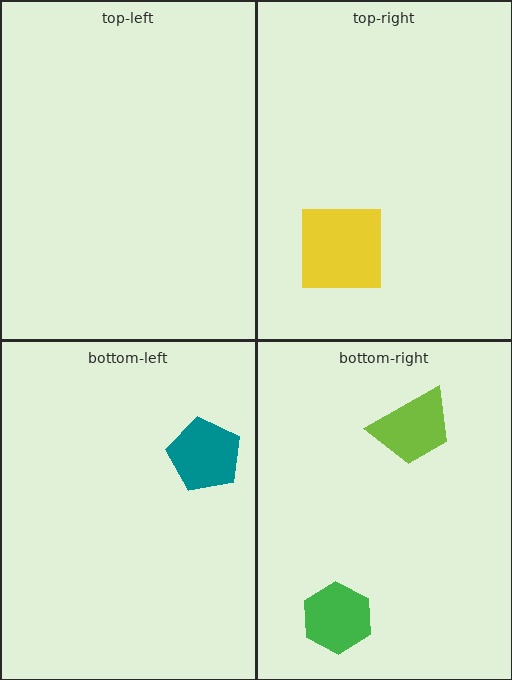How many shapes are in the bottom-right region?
2.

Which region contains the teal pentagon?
The bottom-left region.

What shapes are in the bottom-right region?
The green hexagon, the lime trapezoid.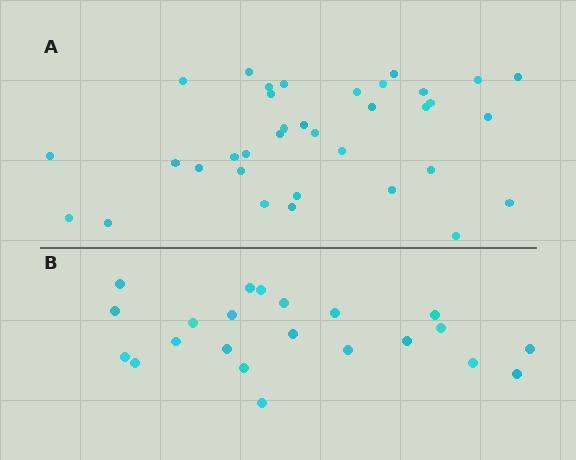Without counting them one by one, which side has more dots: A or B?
Region A (the top region) has more dots.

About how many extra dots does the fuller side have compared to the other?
Region A has approximately 15 more dots than region B.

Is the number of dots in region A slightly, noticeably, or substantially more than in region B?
Region A has substantially more. The ratio is roughly 1.6 to 1.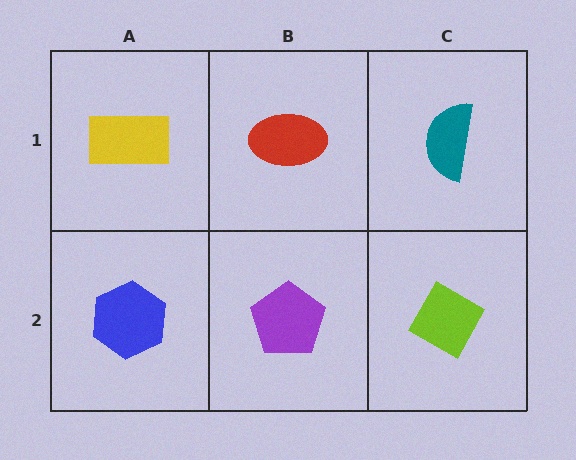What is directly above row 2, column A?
A yellow rectangle.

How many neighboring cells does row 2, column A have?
2.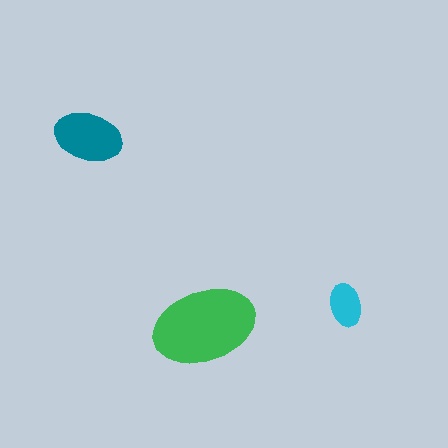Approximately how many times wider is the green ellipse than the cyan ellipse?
About 2.5 times wider.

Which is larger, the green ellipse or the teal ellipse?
The green one.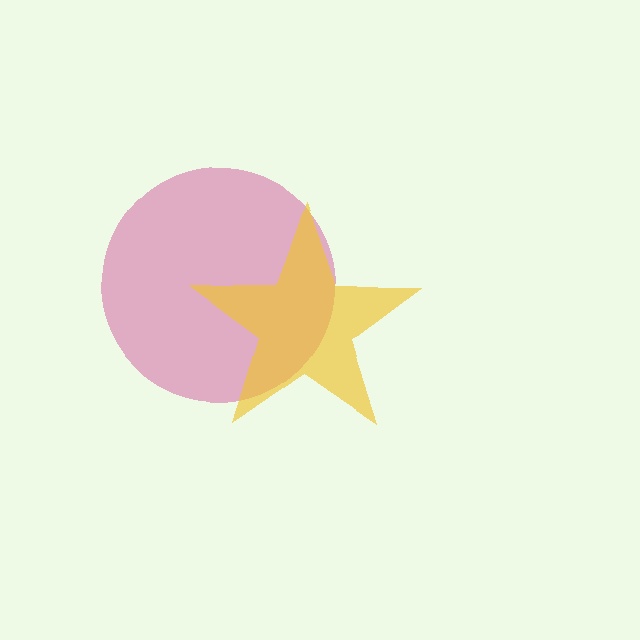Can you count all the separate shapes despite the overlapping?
Yes, there are 2 separate shapes.